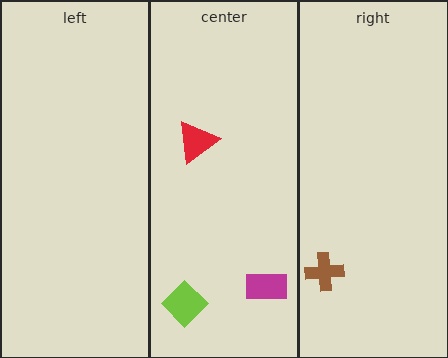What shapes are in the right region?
The brown cross.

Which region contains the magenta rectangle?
The center region.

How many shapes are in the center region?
3.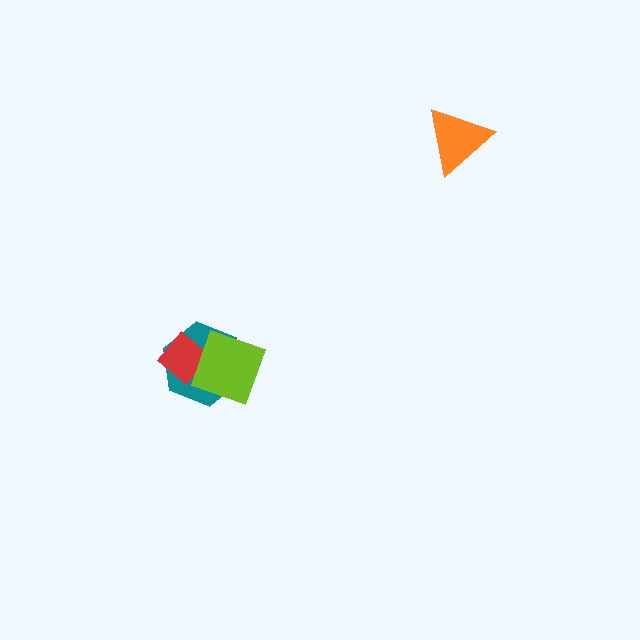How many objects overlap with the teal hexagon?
2 objects overlap with the teal hexagon.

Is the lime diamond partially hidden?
No, no other shape covers it.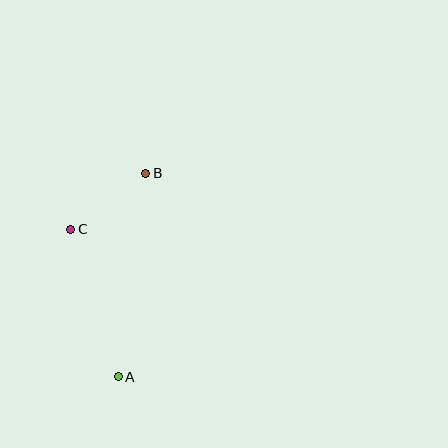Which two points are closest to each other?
Points B and C are closest to each other.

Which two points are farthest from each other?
Points A and B are farthest from each other.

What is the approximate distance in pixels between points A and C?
The distance between A and C is approximately 155 pixels.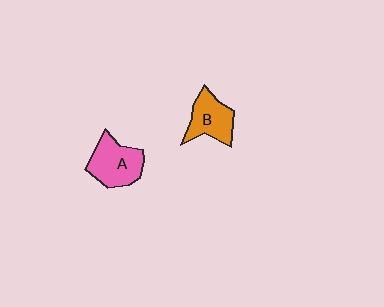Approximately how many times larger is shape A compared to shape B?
Approximately 1.2 times.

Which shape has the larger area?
Shape A (pink).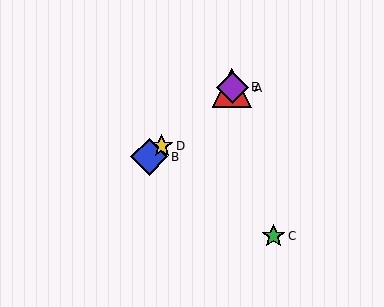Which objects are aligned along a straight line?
Objects A, B, D, E are aligned along a straight line.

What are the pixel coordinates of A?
Object A is at (232, 88).